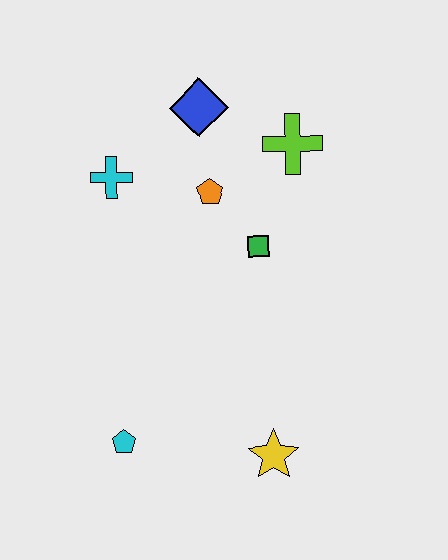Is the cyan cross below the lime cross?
Yes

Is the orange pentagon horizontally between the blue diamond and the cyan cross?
No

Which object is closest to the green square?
The orange pentagon is closest to the green square.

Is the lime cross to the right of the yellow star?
Yes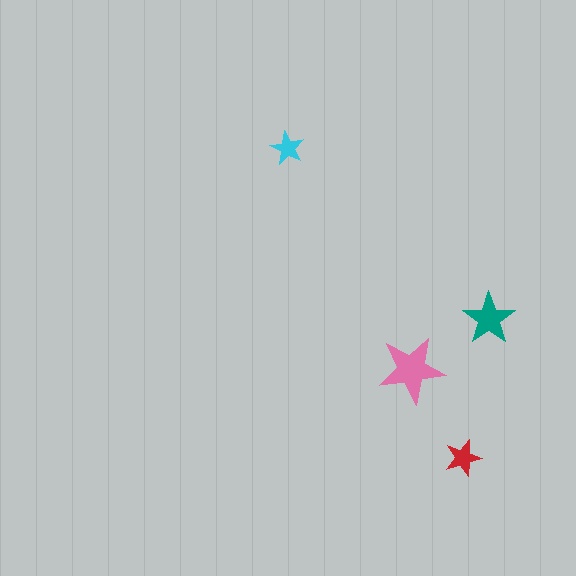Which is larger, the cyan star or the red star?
The red one.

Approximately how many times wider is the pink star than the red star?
About 2 times wider.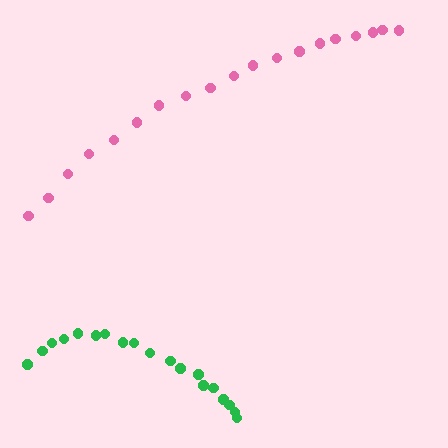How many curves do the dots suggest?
There are 2 distinct paths.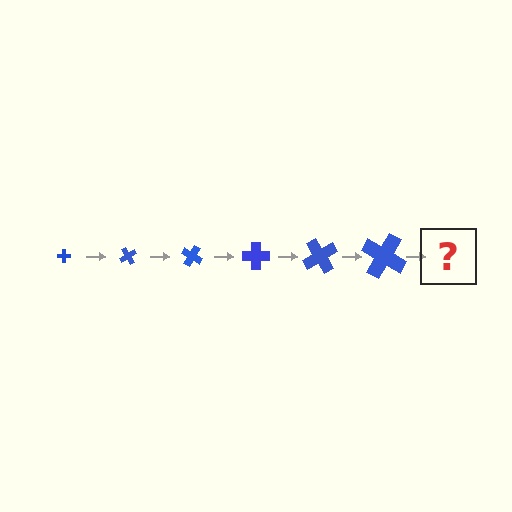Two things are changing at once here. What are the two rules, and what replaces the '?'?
The two rules are that the cross grows larger each step and it rotates 60 degrees each step. The '?' should be a cross, larger than the previous one and rotated 360 degrees from the start.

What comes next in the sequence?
The next element should be a cross, larger than the previous one and rotated 360 degrees from the start.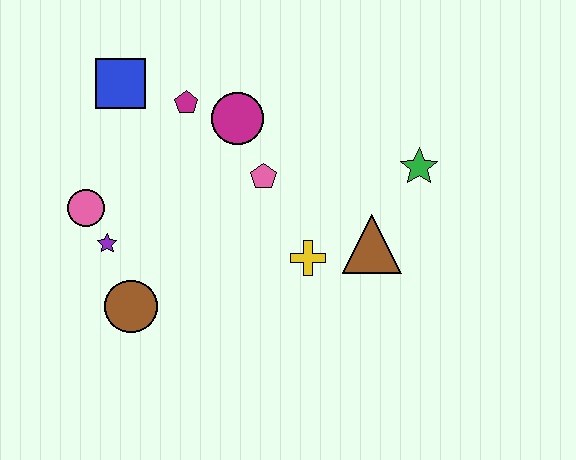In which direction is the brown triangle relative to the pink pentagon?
The brown triangle is to the right of the pink pentagon.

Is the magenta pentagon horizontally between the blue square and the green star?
Yes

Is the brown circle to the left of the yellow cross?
Yes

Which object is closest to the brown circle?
The purple star is closest to the brown circle.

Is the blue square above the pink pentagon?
Yes